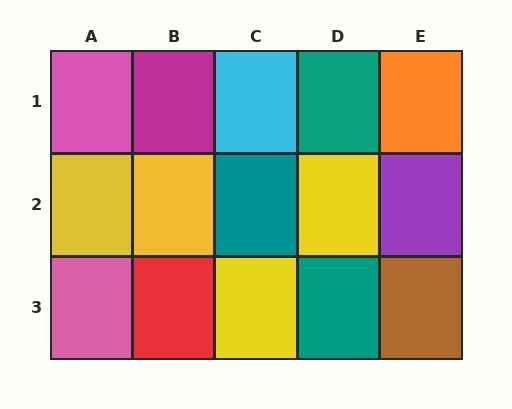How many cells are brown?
1 cell is brown.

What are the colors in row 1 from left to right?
Pink, magenta, cyan, teal, orange.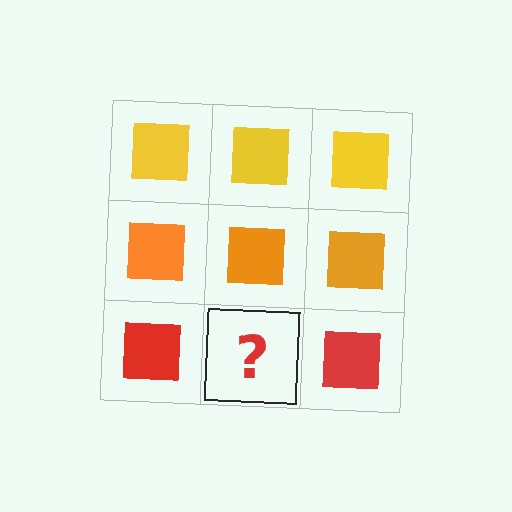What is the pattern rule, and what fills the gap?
The rule is that each row has a consistent color. The gap should be filled with a red square.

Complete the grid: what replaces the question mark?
The question mark should be replaced with a red square.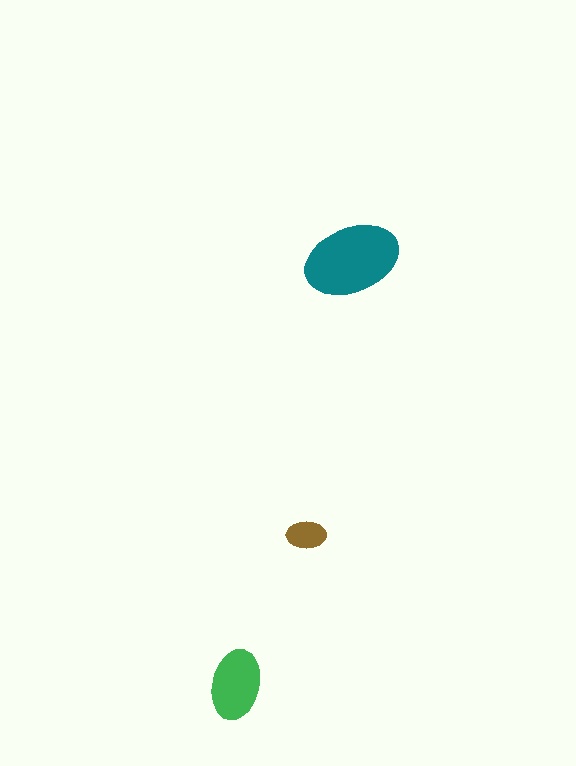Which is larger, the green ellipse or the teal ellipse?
The teal one.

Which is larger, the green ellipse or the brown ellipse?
The green one.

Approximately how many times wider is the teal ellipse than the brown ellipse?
About 2.5 times wider.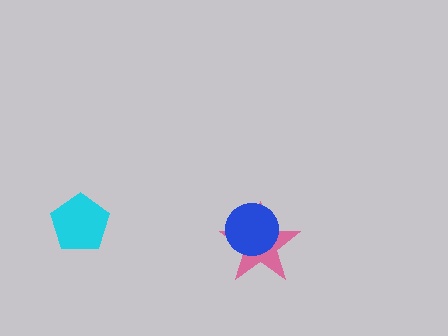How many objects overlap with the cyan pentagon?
0 objects overlap with the cyan pentagon.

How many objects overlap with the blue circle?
1 object overlaps with the blue circle.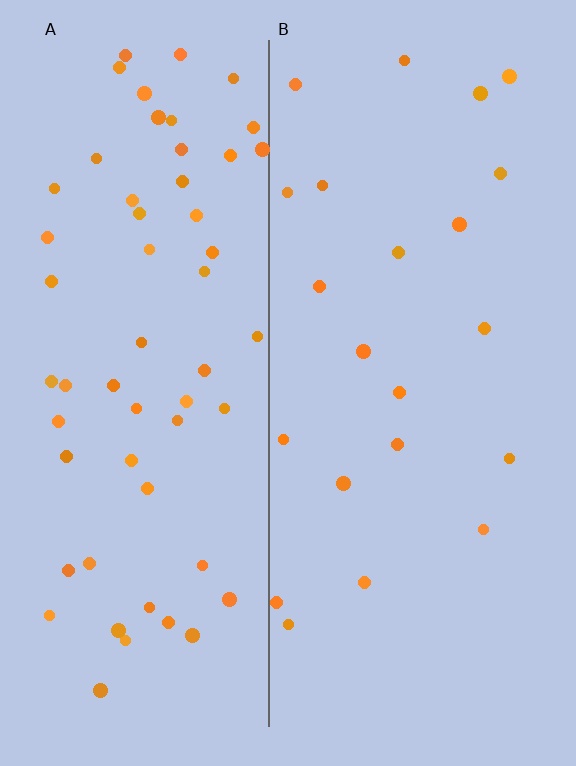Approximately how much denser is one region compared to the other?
Approximately 2.6× — region A over region B.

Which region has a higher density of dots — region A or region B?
A (the left).